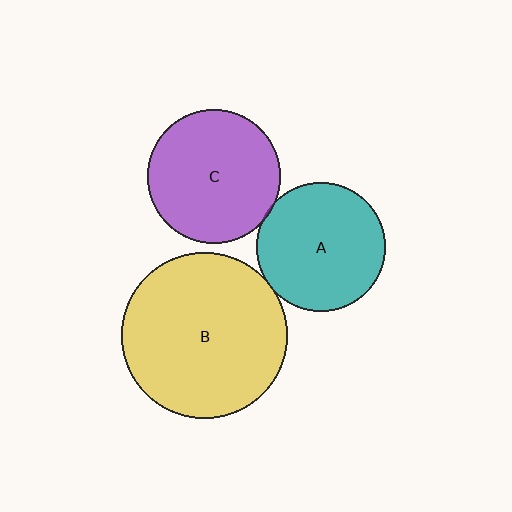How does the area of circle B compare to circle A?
Approximately 1.7 times.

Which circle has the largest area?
Circle B (yellow).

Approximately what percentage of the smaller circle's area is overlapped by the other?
Approximately 5%.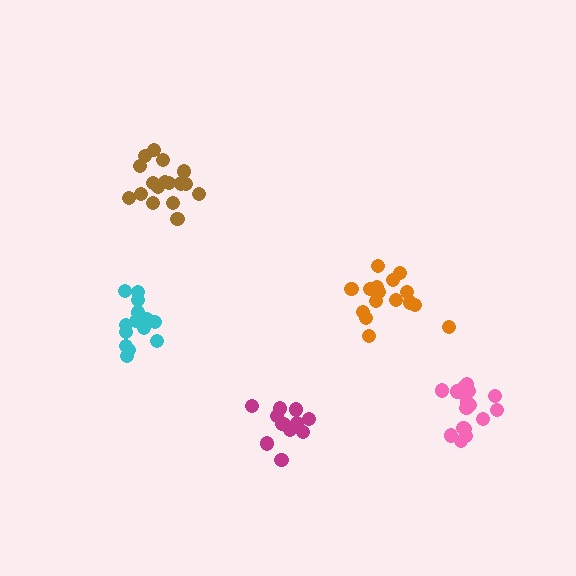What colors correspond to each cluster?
The clusters are colored: orange, brown, magenta, pink, cyan.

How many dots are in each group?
Group 1: 16 dots, Group 2: 17 dots, Group 3: 12 dots, Group 4: 17 dots, Group 5: 14 dots (76 total).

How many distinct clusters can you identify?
There are 5 distinct clusters.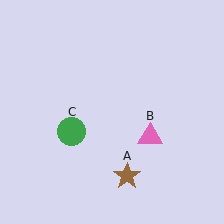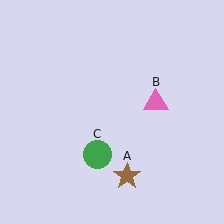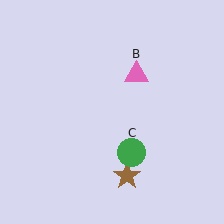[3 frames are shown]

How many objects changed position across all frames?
2 objects changed position: pink triangle (object B), green circle (object C).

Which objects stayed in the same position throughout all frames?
Brown star (object A) remained stationary.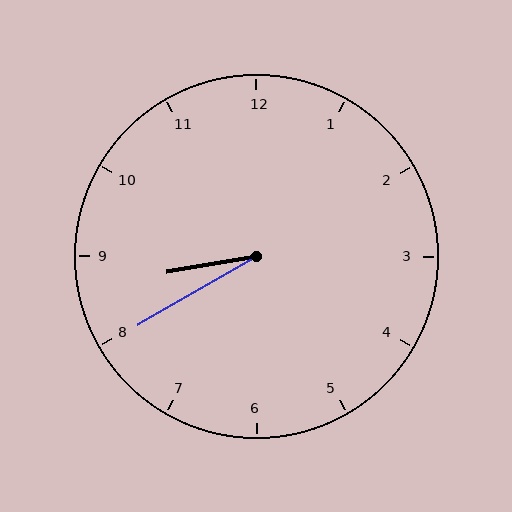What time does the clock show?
8:40.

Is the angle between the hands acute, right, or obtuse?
It is acute.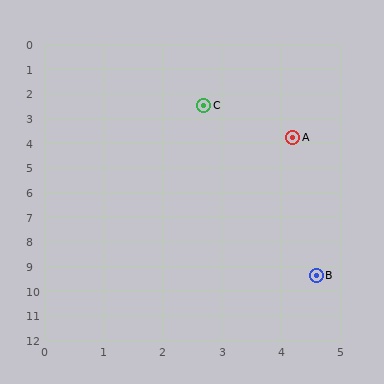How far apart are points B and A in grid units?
Points B and A are about 5.6 grid units apart.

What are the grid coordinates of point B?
Point B is at approximately (4.6, 9.4).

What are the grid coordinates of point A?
Point A is at approximately (4.2, 3.8).